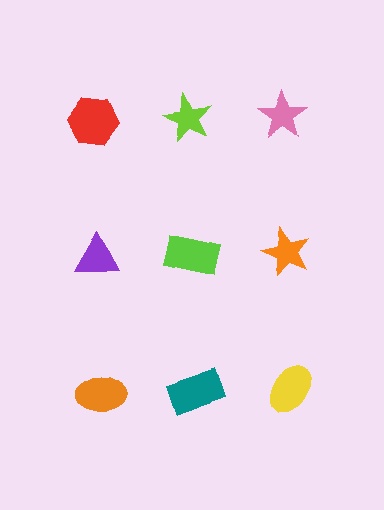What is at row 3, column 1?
An orange ellipse.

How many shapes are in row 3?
3 shapes.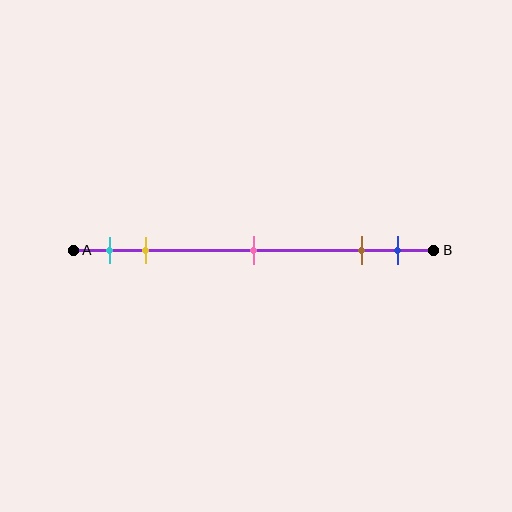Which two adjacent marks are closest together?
The brown and blue marks are the closest adjacent pair.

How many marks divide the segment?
There are 5 marks dividing the segment.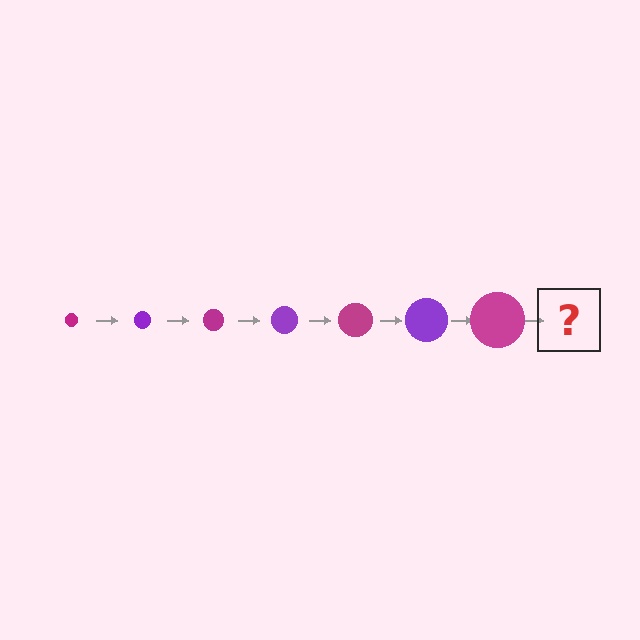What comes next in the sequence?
The next element should be a purple circle, larger than the previous one.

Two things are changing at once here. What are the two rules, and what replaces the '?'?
The two rules are that the circle grows larger each step and the color cycles through magenta and purple. The '?' should be a purple circle, larger than the previous one.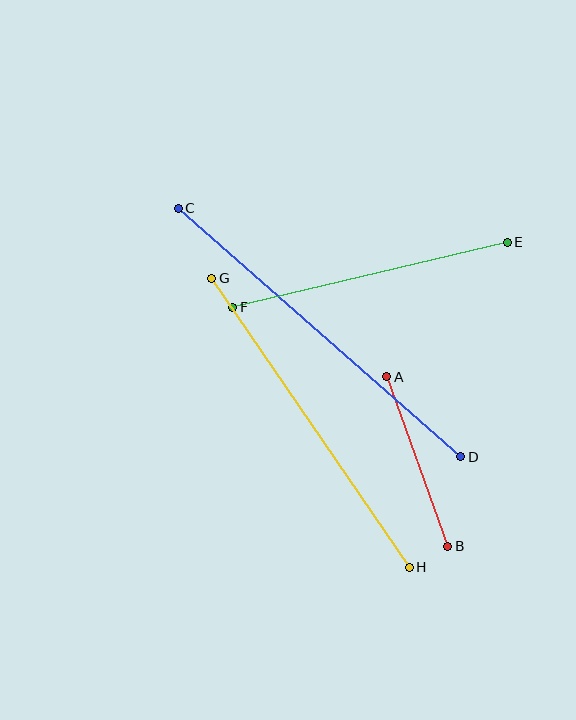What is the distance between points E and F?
The distance is approximately 282 pixels.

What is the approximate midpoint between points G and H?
The midpoint is at approximately (311, 423) pixels.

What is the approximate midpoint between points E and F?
The midpoint is at approximately (370, 275) pixels.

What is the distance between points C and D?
The distance is approximately 376 pixels.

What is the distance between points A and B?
The distance is approximately 180 pixels.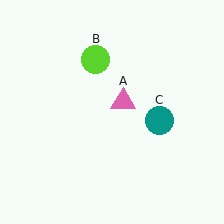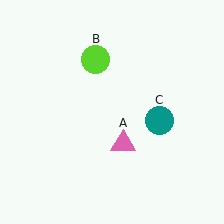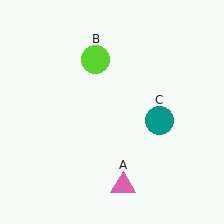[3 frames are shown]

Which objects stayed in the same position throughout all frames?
Lime circle (object B) and teal circle (object C) remained stationary.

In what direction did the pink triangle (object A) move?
The pink triangle (object A) moved down.